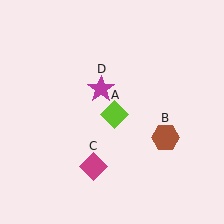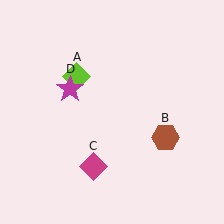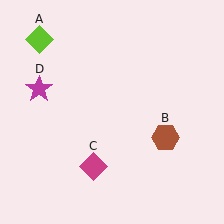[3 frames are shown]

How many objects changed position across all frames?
2 objects changed position: lime diamond (object A), magenta star (object D).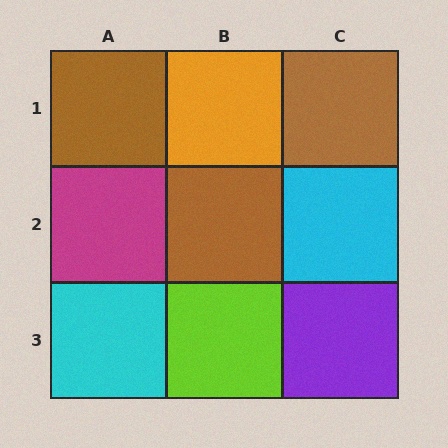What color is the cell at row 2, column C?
Cyan.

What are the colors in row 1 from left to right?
Brown, orange, brown.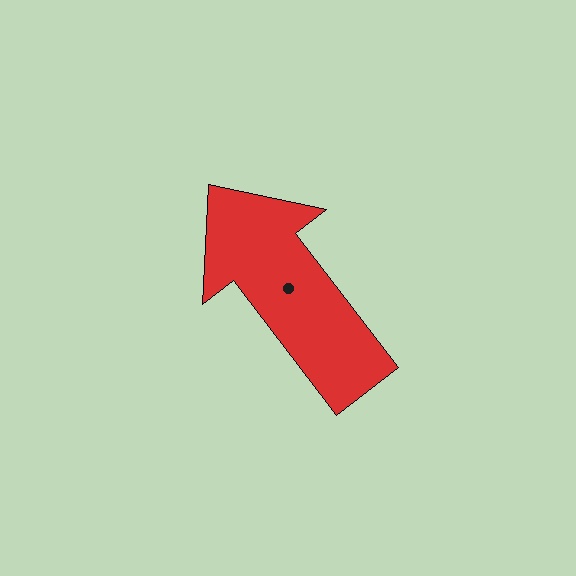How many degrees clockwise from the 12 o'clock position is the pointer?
Approximately 322 degrees.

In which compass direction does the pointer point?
Northwest.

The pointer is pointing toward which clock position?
Roughly 11 o'clock.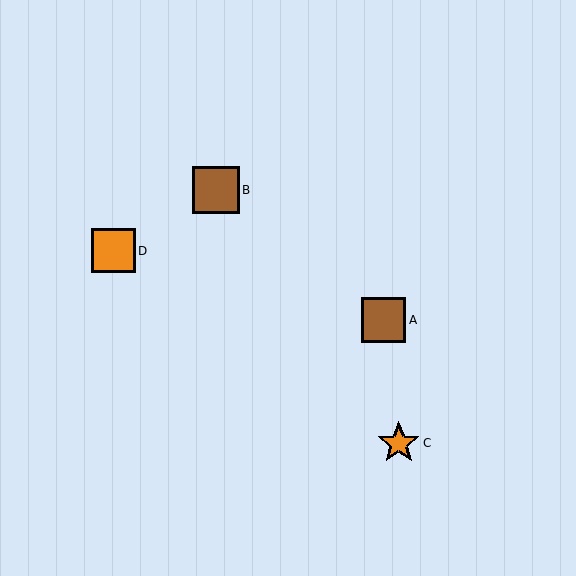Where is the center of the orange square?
The center of the orange square is at (113, 251).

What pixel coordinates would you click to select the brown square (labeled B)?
Click at (216, 190) to select the brown square B.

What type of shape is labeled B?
Shape B is a brown square.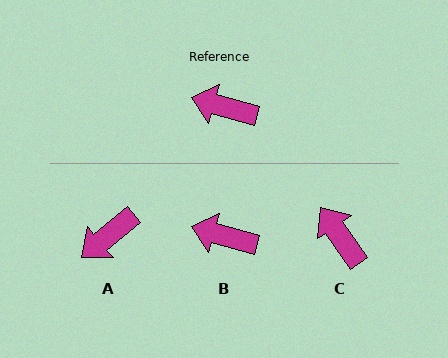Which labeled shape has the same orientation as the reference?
B.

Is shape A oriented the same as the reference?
No, it is off by about 55 degrees.